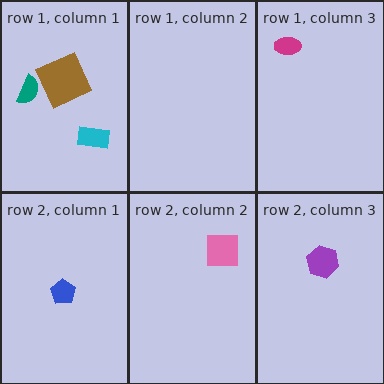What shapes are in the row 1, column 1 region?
The brown square, the teal semicircle, the cyan rectangle.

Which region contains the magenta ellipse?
The row 1, column 3 region.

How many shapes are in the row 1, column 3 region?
1.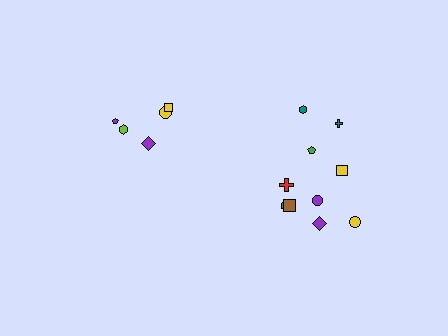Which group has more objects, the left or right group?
The right group.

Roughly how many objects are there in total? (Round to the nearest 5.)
Roughly 15 objects in total.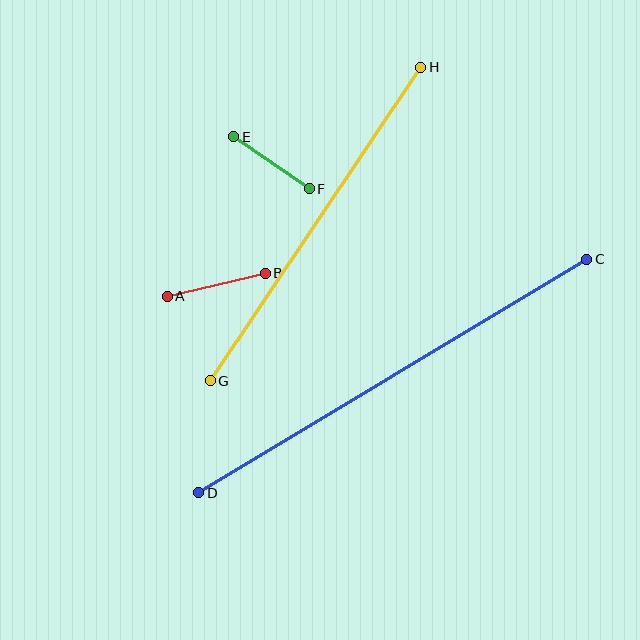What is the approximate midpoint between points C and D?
The midpoint is at approximately (393, 376) pixels.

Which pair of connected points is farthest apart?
Points C and D are farthest apart.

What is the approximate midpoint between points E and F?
The midpoint is at approximately (271, 163) pixels.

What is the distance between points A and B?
The distance is approximately 101 pixels.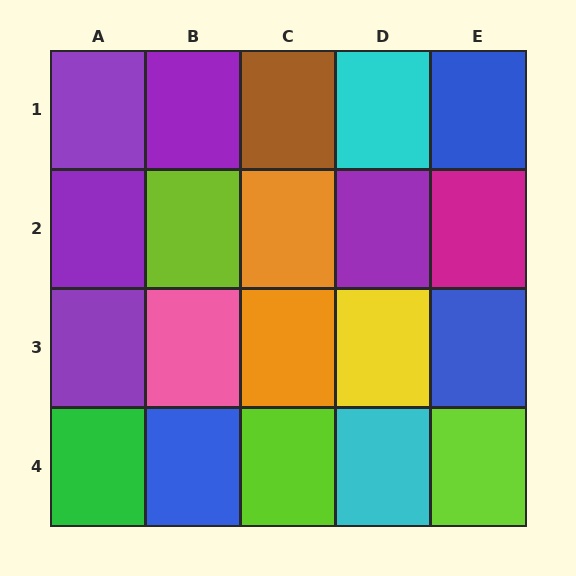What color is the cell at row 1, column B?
Purple.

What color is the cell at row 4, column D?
Cyan.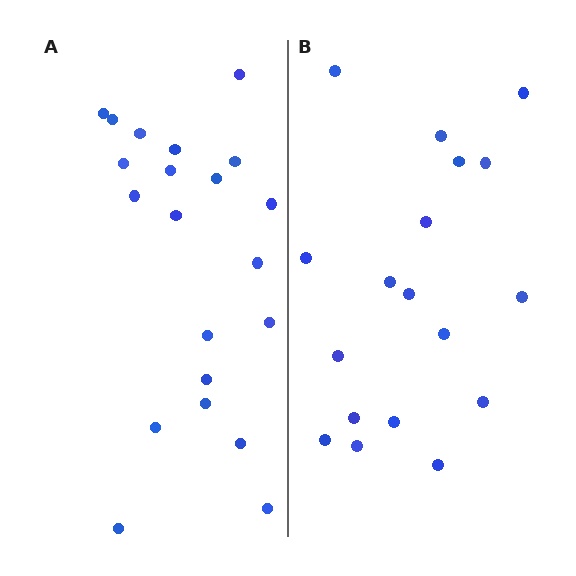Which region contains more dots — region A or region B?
Region A (the left region) has more dots.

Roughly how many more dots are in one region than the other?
Region A has just a few more — roughly 2 or 3 more dots than region B.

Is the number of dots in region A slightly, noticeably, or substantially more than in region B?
Region A has only slightly more — the two regions are fairly close. The ratio is roughly 1.2 to 1.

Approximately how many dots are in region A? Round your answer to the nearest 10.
About 20 dots. (The exact count is 21, which rounds to 20.)